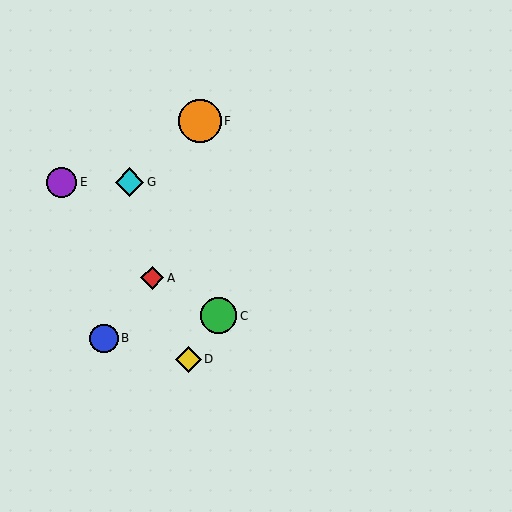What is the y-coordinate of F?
Object F is at y≈121.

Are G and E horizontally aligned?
Yes, both are at y≈182.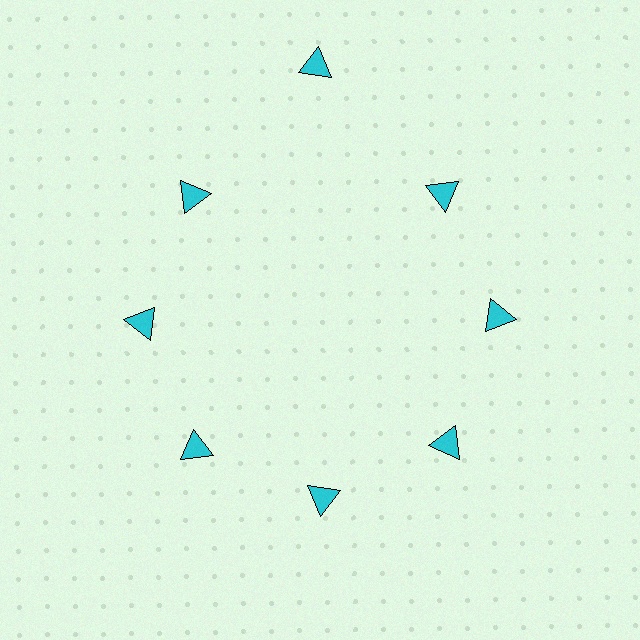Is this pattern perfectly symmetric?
No. The 8 cyan triangles are arranged in a ring, but one element near the 12 o'clock position is pushed outward from the center, breaking the 8-fold rotational symmetry.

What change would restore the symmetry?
The symmetry would be restored by moving it inward, back onto the ring so that all 8 triangles sit at equal angles and equal distance from the center.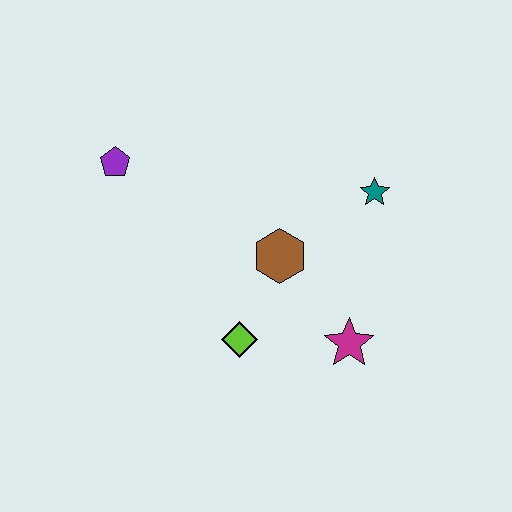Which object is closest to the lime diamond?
The brown hexagon is closest to the lime diamond.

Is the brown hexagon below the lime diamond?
No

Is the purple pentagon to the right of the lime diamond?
No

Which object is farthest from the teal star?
The purple pentagon is farthest from the teal star.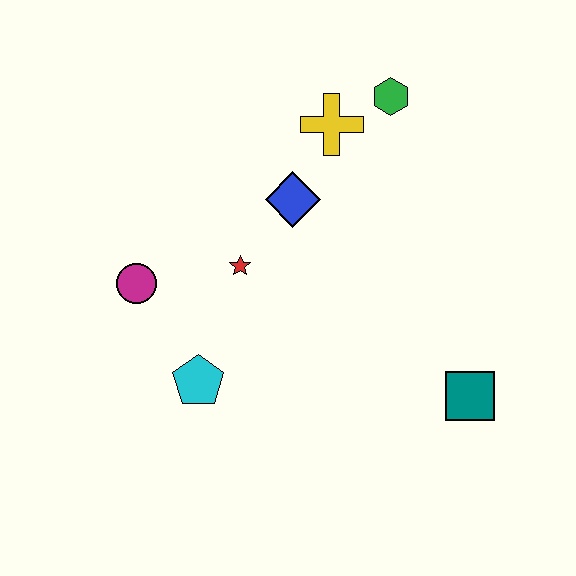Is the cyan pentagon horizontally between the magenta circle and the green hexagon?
Yes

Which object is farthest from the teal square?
The magenta circle is farthest from the teal square.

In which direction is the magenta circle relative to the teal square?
The magenta circle is to the left of the teal square.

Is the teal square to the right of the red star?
Yes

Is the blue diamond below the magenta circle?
No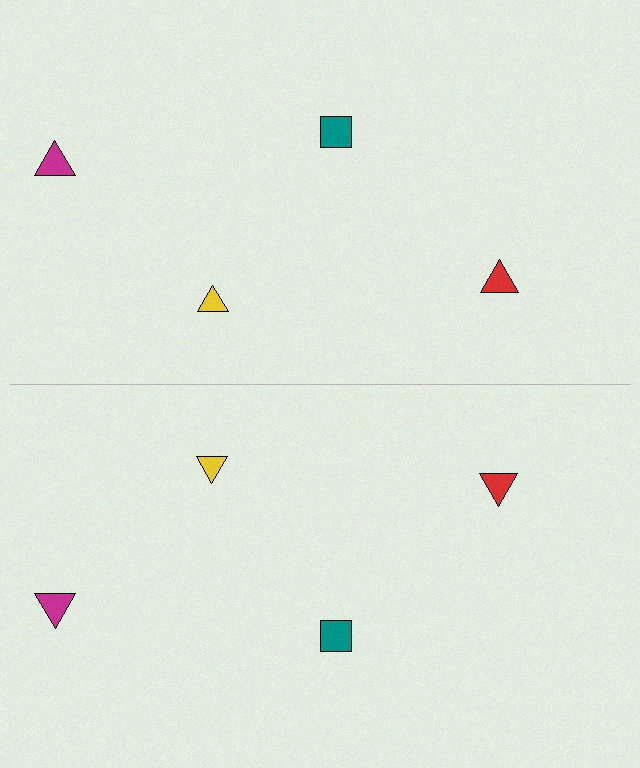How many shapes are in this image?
There are 8 shapes in this image.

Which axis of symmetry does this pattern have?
The pattern has a horizontal axis of symmetry running through the center of the image.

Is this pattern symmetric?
Yes, this pattern has bilateral (reflection) symmetry.